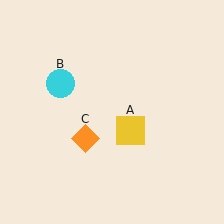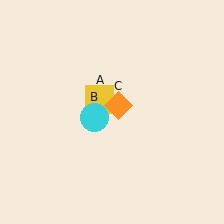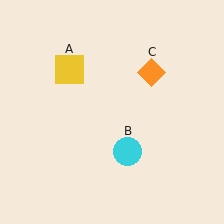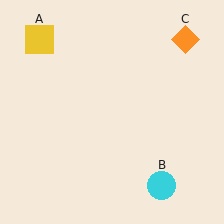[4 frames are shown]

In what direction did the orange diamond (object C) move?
The orange diamond (object C) moved up and to the right.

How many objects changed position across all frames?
3 objects changed position: yellow square (object A), cyan circle (object B), orange diamond (object C).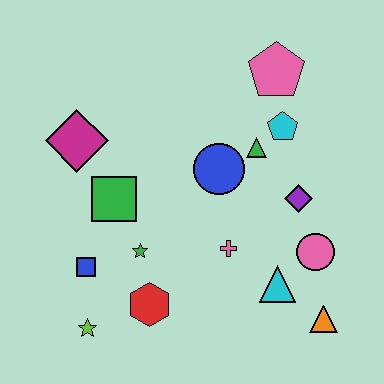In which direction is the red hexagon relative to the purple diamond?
The red hexagon is to the left of the purple diamond.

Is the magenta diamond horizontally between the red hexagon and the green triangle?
No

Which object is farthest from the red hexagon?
The pink pentagon is farthest from the red hexagon.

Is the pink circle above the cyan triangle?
Yes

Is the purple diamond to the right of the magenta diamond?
Yes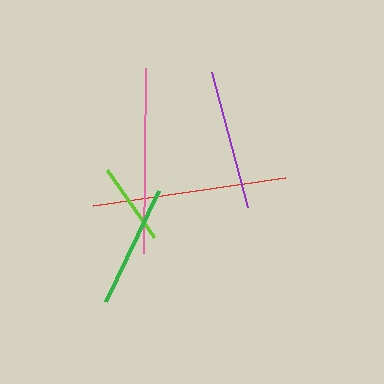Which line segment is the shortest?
The lime line is the shortest at approximately 82 pixels.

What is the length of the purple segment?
The purple segment is approximately 140 pixels long.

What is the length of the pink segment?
The pink segment is approximately 185 pixels long.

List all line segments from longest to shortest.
From longest to shortest: red, pink, purple, green, lime.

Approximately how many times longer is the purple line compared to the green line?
The purple line is approximately 1.1 times the length of the green line.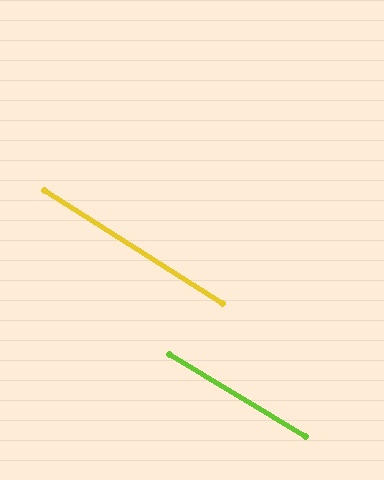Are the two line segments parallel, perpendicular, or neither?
Parallel — their directions differ by only 1.3°.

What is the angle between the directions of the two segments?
Approximately 1 degree.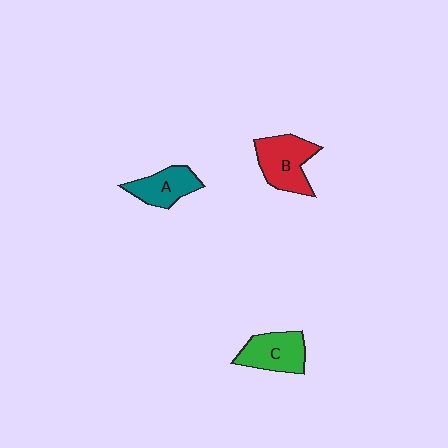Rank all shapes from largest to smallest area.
From largest to smallest: B (red), C (green), A (teal).